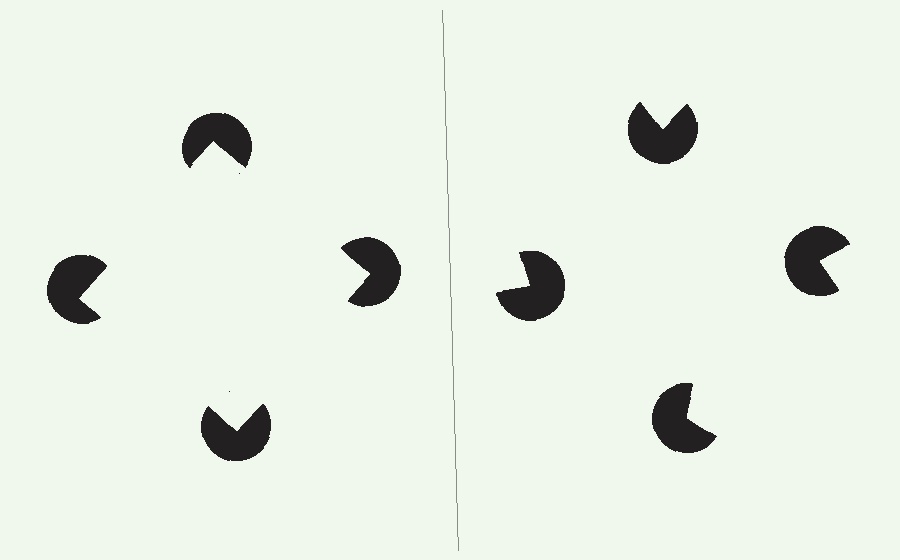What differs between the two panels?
The pac-man discs are positioned identically on both sides; only the wedge orientations differ. On the left they align to a square; on the right they are misaligned.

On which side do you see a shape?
An illusory square appears on the left side. On the right side the wedge cuts are rotated, so no coherent shape forms.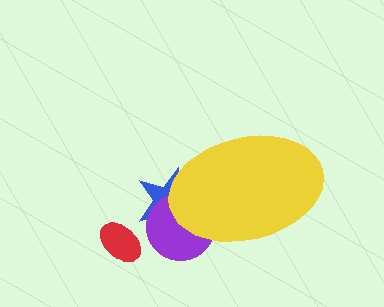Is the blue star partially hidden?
Yes, the blue star is partially hidden behind the yellow ellipse.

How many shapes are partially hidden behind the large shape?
2 shapes are partially hidden.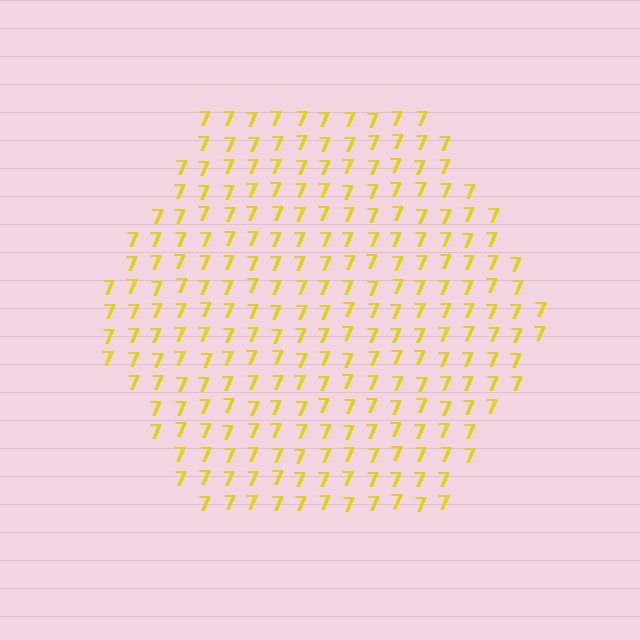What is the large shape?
The large shape is a hexagon.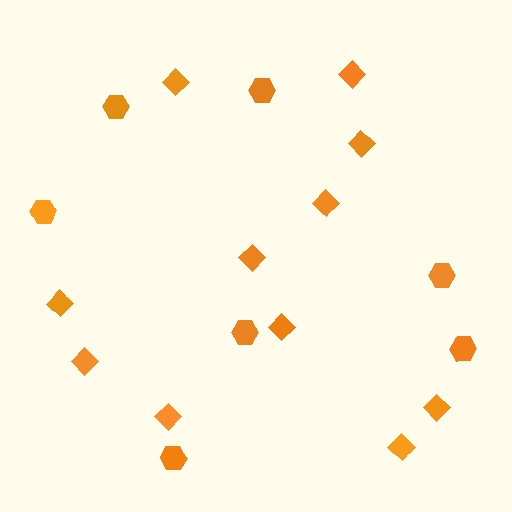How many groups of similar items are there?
There are 2 groups: one group of diamonds (11) and one group of hexagons (7).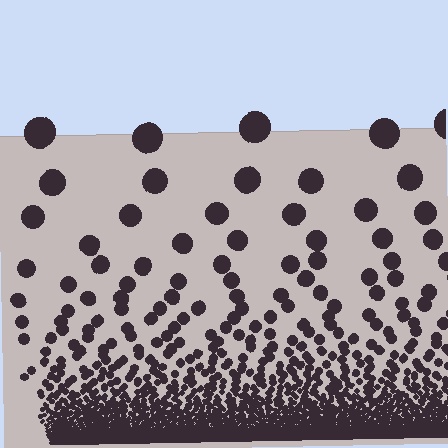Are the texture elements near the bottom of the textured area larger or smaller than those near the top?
Smaller. The gradient is inverted — elements near the bottom are smaller and denser.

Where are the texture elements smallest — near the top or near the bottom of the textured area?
Near the bottom.